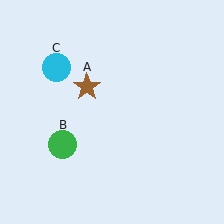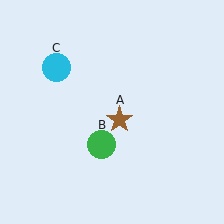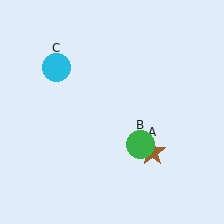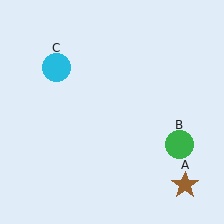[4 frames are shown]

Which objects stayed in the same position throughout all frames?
Cyan circle (object C) remained stationary.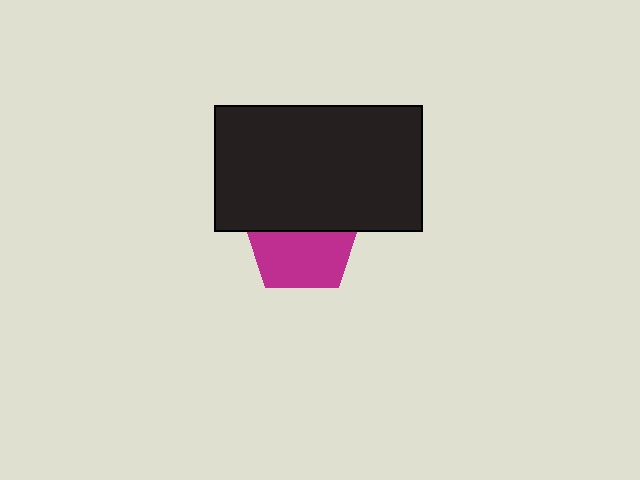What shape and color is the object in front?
The object in front is a black rectangle.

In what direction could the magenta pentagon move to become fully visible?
The magenta pentagon could move down. That would shift it out from behind the black rectangle entirely.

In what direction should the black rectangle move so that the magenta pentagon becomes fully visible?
The black rectangle should move up. That is the shortest direction to clear the overlap and leave the magenta pentagon fully visible.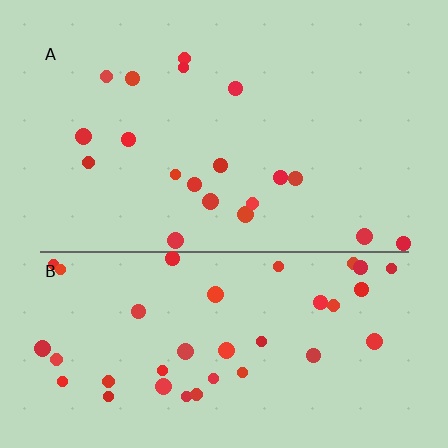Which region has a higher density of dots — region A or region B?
B (the bottom).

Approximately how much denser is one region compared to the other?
Approximately 2.0× — region B over region A.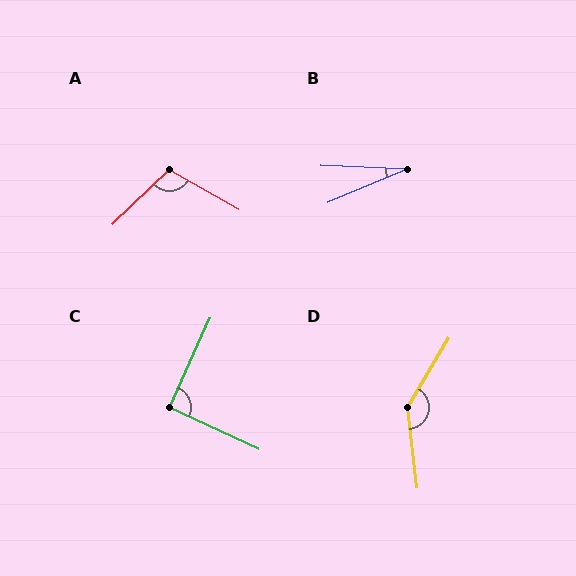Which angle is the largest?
D, at approximately 142 degrees.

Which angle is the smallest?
B, at approximately 25 degrees.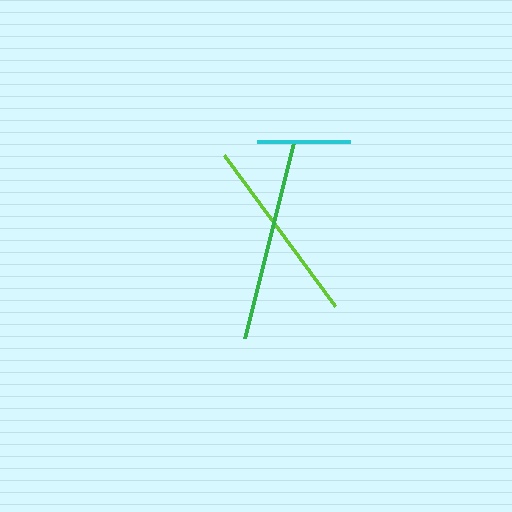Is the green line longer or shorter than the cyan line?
The green line is longer than the cyan line.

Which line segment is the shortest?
The cyan line is the shortest at approximately 92 pixels.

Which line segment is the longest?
The green line is the longest at approximately 201 pixels.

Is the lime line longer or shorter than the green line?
The green line is longer than the lime line.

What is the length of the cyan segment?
The cyan segment is approximately 92 pixels long.